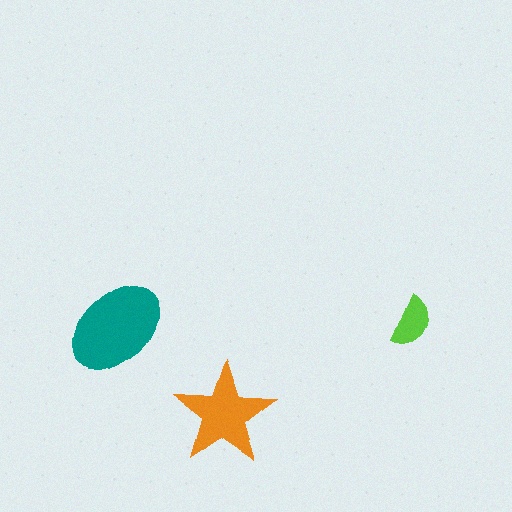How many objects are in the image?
There are 3 objects in the image.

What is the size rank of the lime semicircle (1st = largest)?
3rd.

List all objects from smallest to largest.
The lime semicircle, the orange star, the teal ellipse.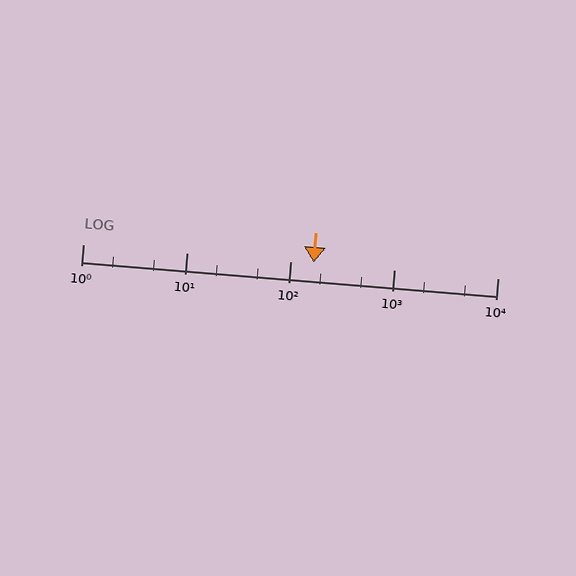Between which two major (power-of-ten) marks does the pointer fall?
The pointer is between 100 and 1000.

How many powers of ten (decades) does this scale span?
The scale spans 4 decades, from 1 to 10000.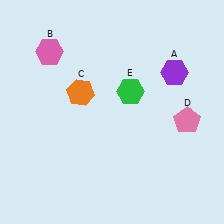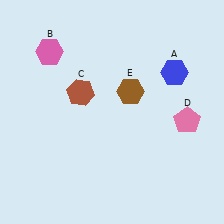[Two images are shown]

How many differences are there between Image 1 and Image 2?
There are 3 differences between the two images.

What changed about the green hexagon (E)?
In Image 1, E is green. In Image 2, it changed to brown.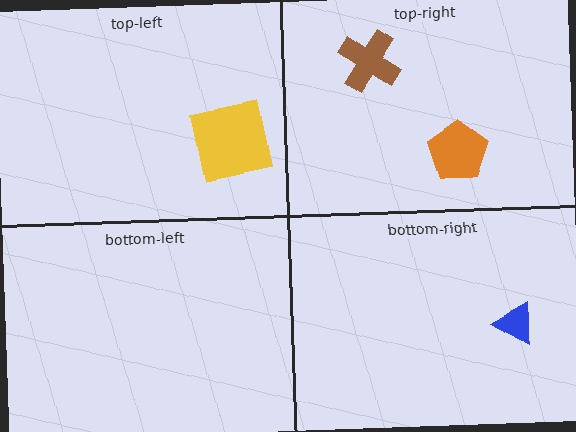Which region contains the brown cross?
The top-right region.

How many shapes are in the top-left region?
1.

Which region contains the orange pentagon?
The top-right region.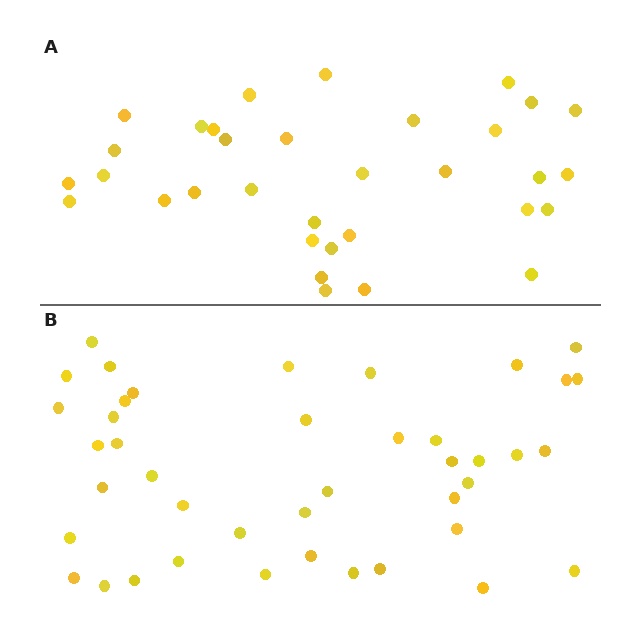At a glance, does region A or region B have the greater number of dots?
Region B (the bottom region) has more dots.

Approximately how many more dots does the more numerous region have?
Region B has roughly 8 or so more dots than region A.